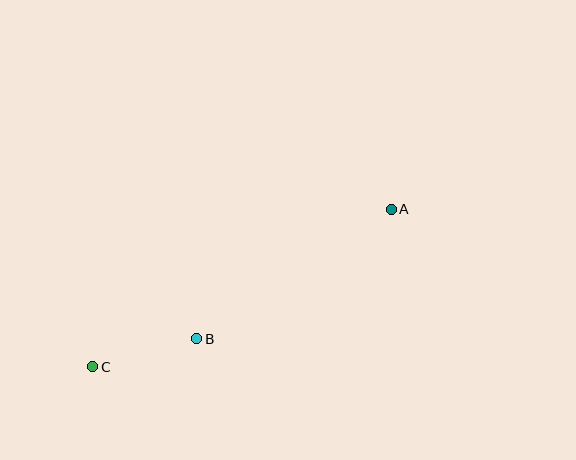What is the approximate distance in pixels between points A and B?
The distance between A and B is approximately 234 pixels.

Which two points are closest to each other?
Points B and C are closest to each other.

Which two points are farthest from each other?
Points A and C are farthest from each other.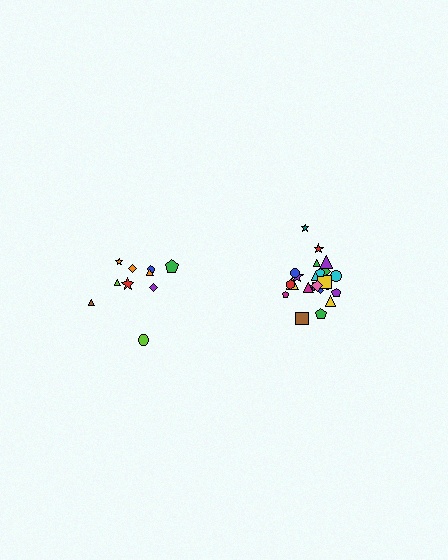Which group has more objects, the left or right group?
The right group.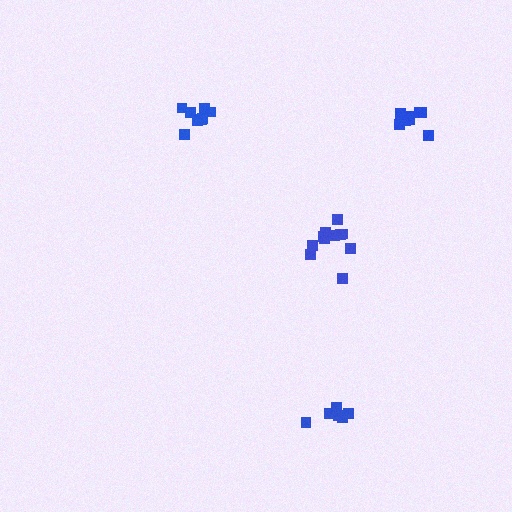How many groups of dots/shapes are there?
There are 4 groups.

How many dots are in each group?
Group 1: 8 dots, Group 2: 8 dots, Group 3: 11 dots, Group 4: 6 dots (33 total).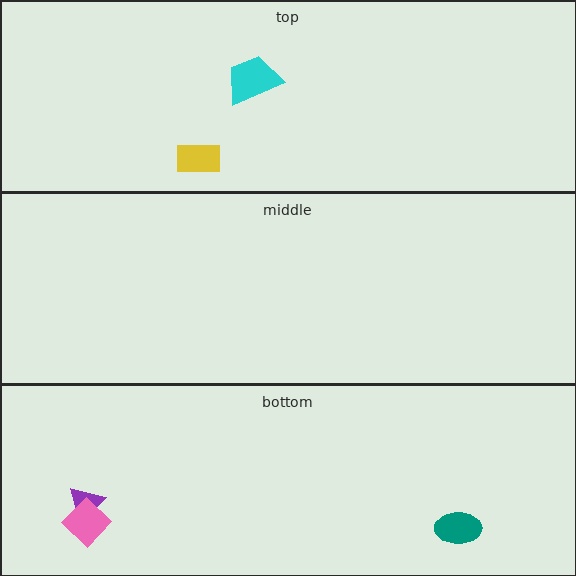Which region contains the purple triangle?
The bottom region.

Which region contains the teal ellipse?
The bottom region.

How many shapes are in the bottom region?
3.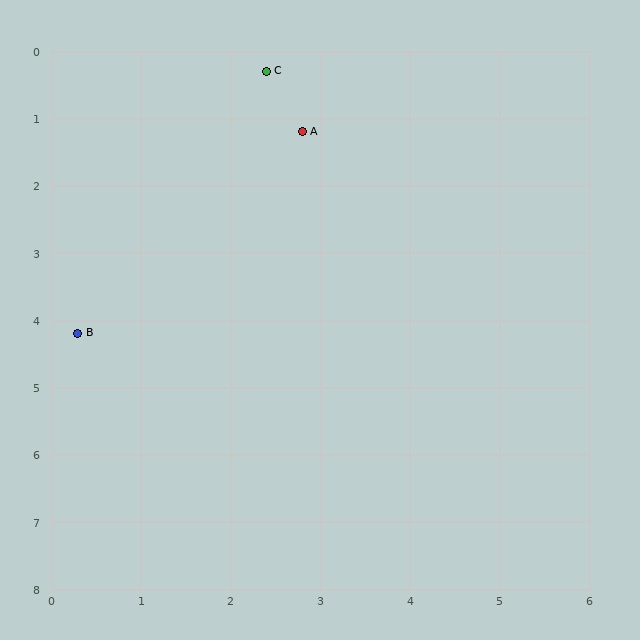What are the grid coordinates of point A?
Point A is at approximately (2.8, 1.2).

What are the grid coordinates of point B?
Point B is at approximately (0.3, 4.2).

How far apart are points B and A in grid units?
Points B and A are about 3.9 grid units apart.